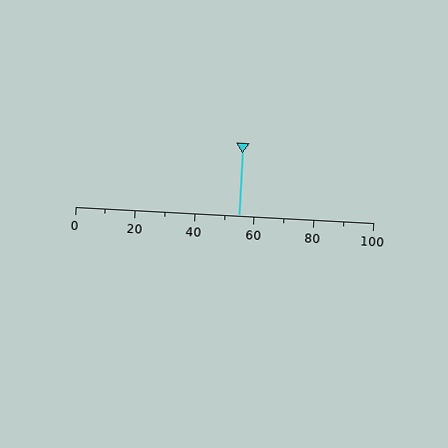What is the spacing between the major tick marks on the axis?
The major ticks are spaced 20 apart.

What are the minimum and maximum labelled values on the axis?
The axis runs from 0 to 100.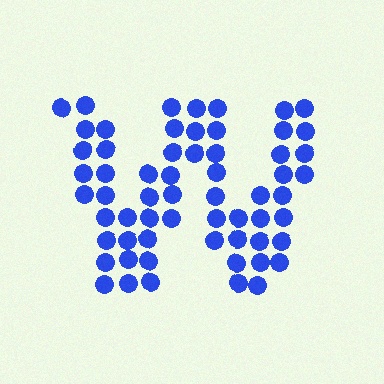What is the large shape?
The large shape is the letter W.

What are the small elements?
The small elements are circles.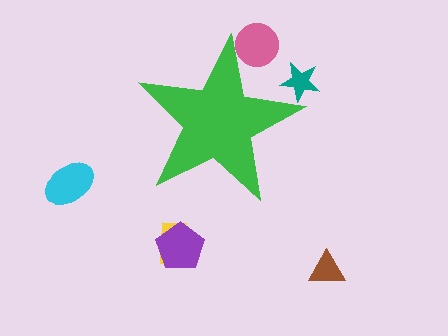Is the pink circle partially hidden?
Yes, the pink circle is partially hidden behind the green star.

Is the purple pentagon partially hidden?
No, the purple pentagon is fully visible.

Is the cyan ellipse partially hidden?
No, the cyan ellipse is fully visible.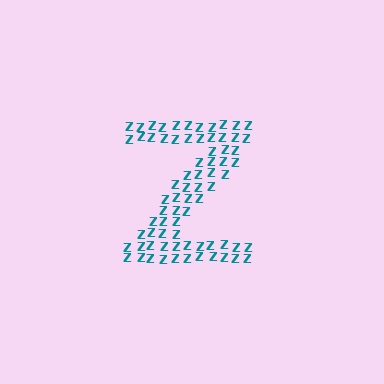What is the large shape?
The large shape is the letter Z.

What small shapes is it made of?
It is made of small letter Z's.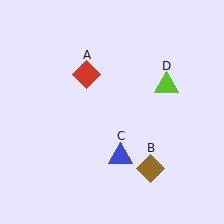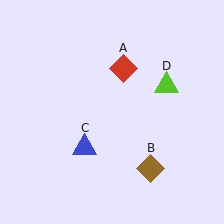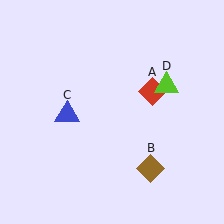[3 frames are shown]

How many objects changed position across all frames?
2 objects changed position: red diamond (object A), blue triangle (object C).